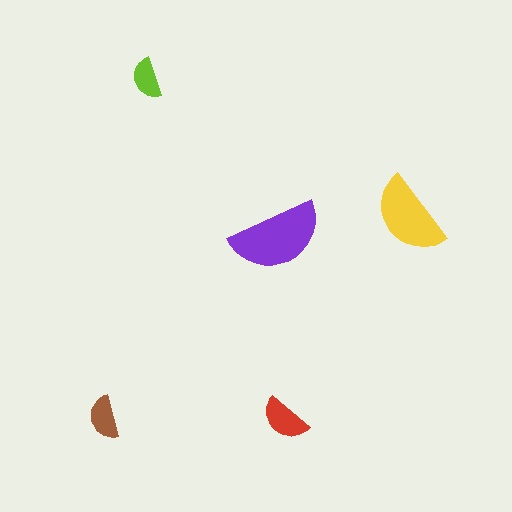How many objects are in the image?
There are 5 objects in the image.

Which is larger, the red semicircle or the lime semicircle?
The red one.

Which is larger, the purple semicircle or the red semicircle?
The purple one.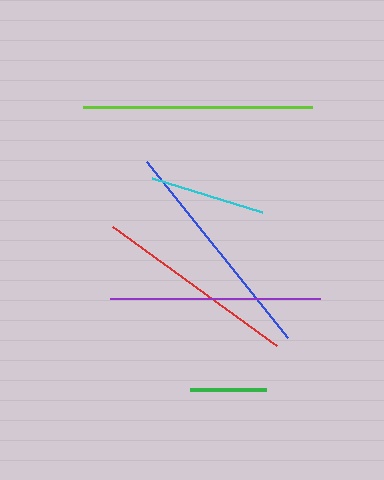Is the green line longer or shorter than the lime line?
The lime line is longer than the green line.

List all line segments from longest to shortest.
From longest to shortest: lime, blue, purple, red, cyan, green.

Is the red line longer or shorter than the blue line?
The blue line is longer than the red line.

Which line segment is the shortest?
The green line is the shortest at approximately 76 pixels.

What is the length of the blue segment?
The blue segment is approximately 225 pixels long.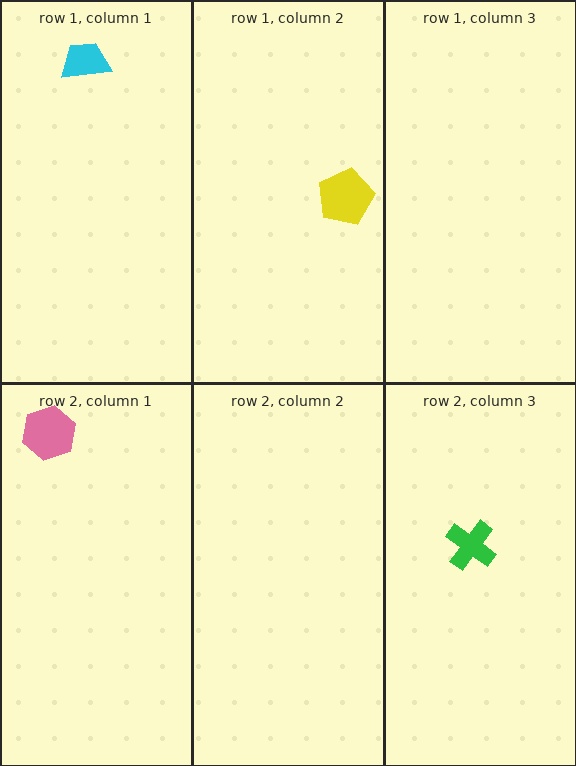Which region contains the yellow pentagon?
The row 1, column 2 region.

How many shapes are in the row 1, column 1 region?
1.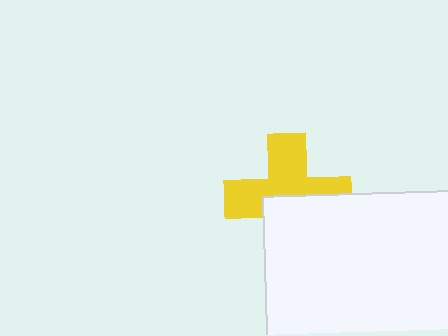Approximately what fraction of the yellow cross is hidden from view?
Roughly 43% of the yellow cross is hidden behind the white rectangle.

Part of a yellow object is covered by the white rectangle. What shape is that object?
It is a cross.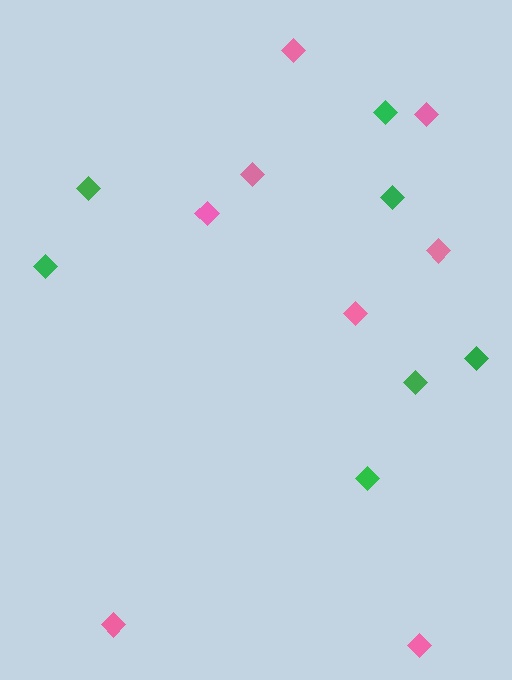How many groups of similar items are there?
There are 2 groups: one group of green diamonds (7) and one group of pink diamonds (8).